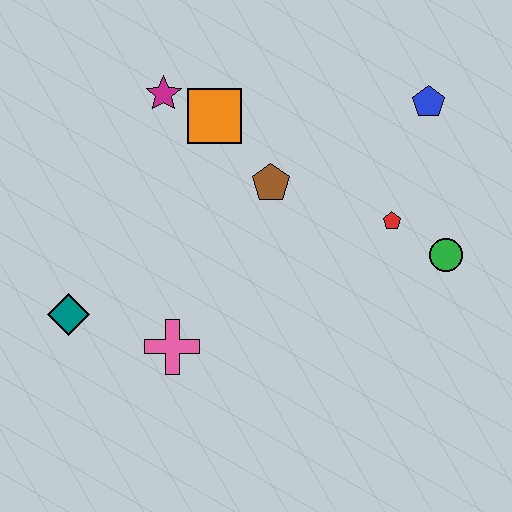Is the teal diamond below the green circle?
Yes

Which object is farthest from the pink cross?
The blue pentagon is farthest from the pink cross.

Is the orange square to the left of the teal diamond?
No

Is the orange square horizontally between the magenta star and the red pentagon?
Yes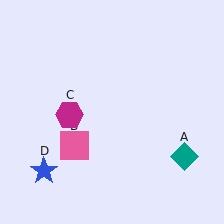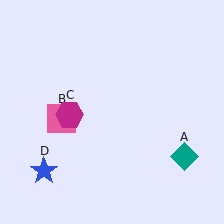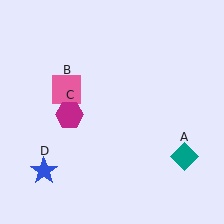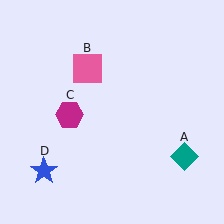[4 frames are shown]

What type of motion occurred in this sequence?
The pink square (object B) rotated clockwise around the center of the scene.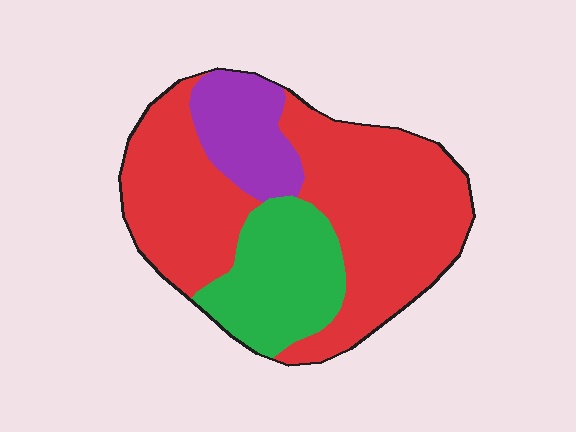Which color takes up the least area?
Purple, at roughly 15%.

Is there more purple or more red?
Red.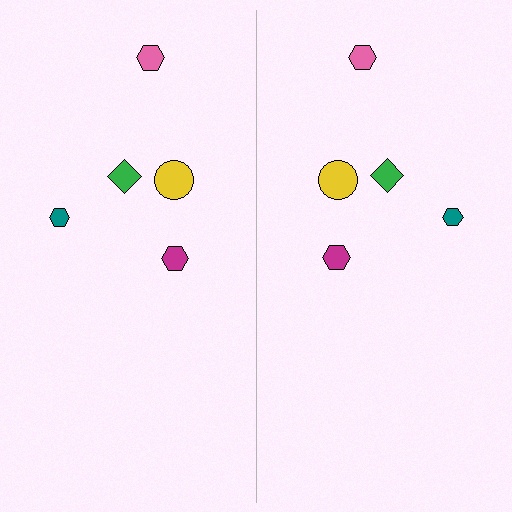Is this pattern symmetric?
Yes, this pattern has bilateral (reflection) symmetry.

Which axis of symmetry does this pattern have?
The pattern has a vertical axis of symmetry running through the center of the image.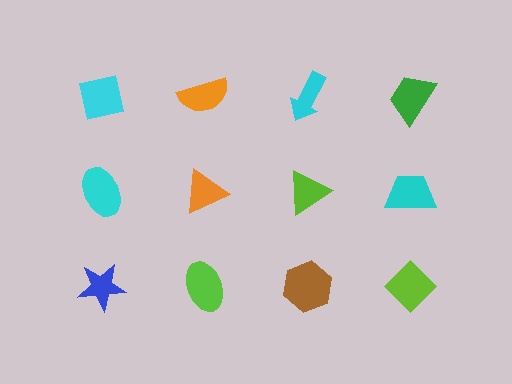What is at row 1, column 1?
A cyan square.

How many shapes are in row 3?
4 shapes.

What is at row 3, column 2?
A lime ellipse.